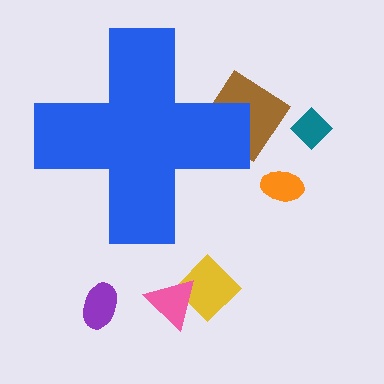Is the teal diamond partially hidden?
No, the teal diamond is fully visible.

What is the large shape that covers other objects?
A blue cross.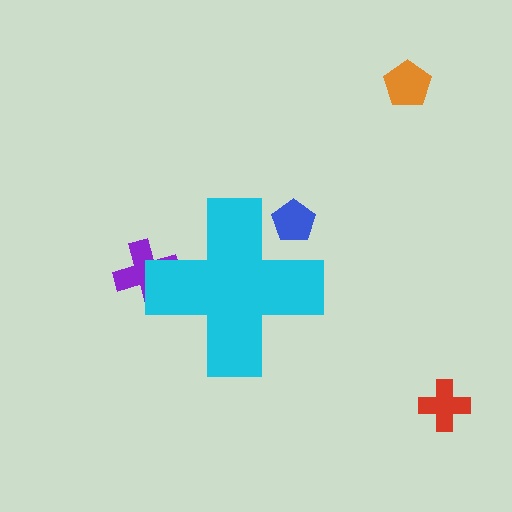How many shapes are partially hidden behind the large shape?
2 shapes are partially hidden.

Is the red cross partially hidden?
No, the red cross is fully visible.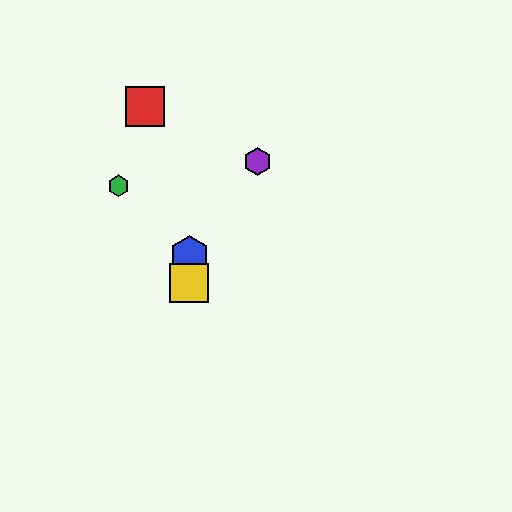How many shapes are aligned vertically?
2 shapes (the blue hexagon, the yellow square) are aligned vertically.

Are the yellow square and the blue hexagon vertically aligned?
Yes, both are at x≈189.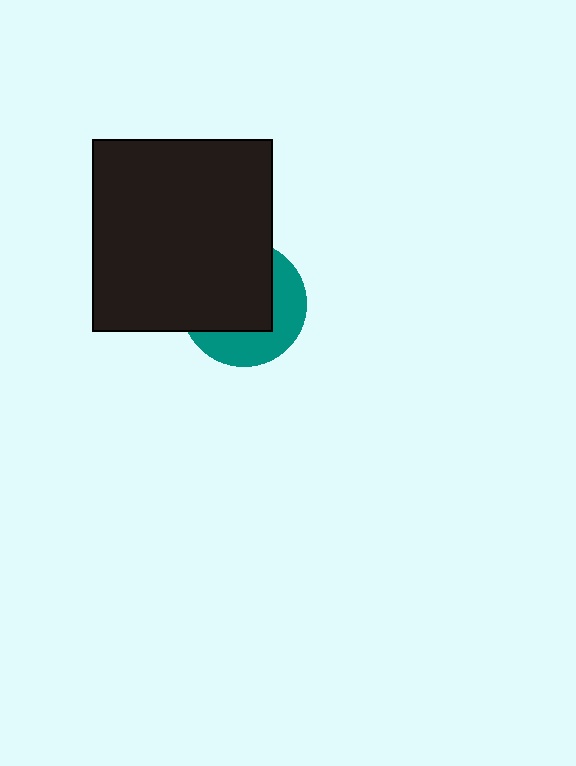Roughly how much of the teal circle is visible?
A small part of it is visible (roughly 41%).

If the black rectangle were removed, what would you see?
You would see the complete teal circle.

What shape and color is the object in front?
The object in front is a black rectangle.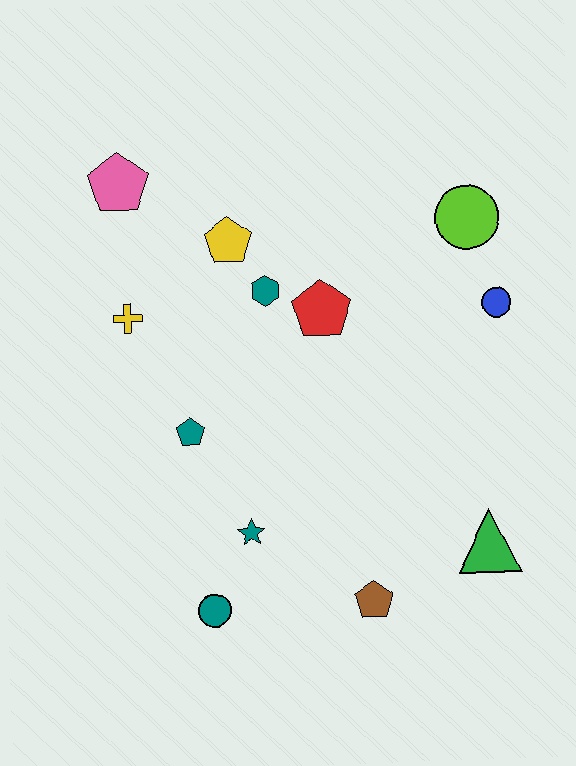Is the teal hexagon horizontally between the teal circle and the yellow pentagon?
No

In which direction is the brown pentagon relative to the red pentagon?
The brown pentagon is below the red pentagon.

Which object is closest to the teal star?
The teal circle is closest to the teal star.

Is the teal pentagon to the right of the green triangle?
No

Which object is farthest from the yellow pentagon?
The green triangle is farthest from the yellow pentagon.